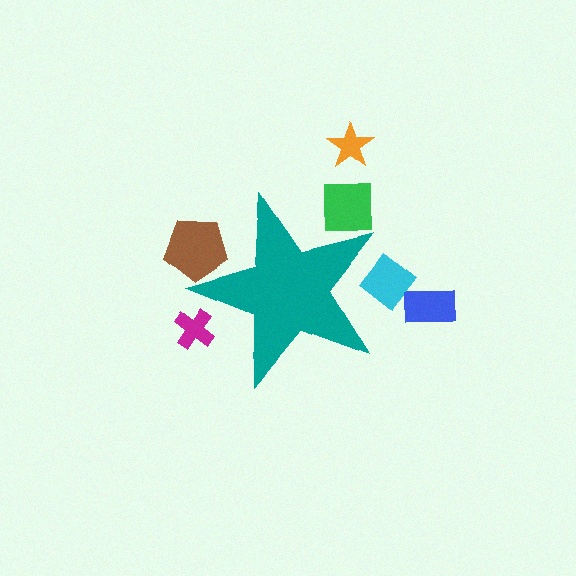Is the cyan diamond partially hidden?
Yes, the cyan diamond is partially hidden behind the teal star.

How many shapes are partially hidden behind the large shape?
4 shapes are partially hidden.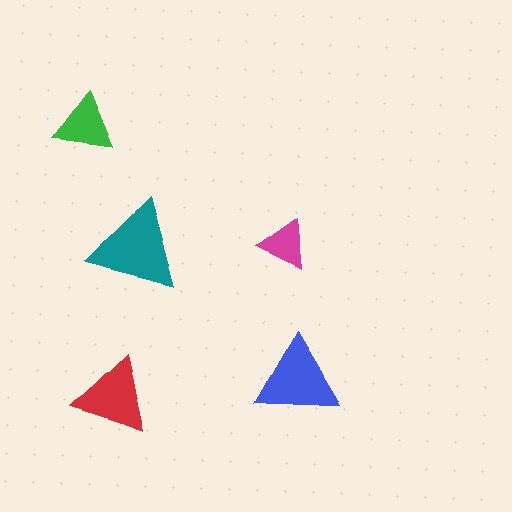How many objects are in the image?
There are 5 objects in the image.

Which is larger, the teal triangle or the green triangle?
The teal one.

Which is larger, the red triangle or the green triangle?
The red one.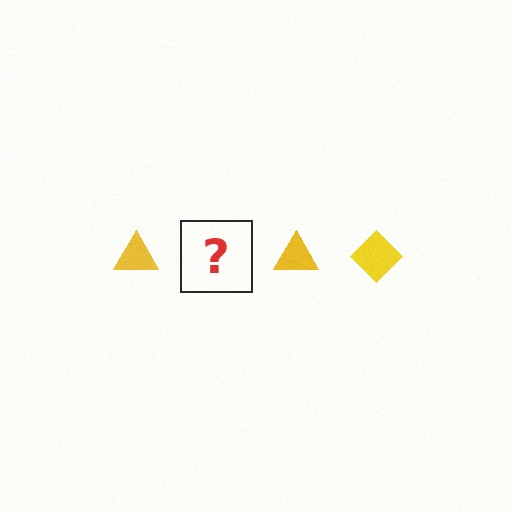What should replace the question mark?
The question mark should be replaced with a yellow diamond.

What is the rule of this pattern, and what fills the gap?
The rule is that the pattern cycles through triangle, diamond shapes in yellow. The gap should be filled with a yellow diamond.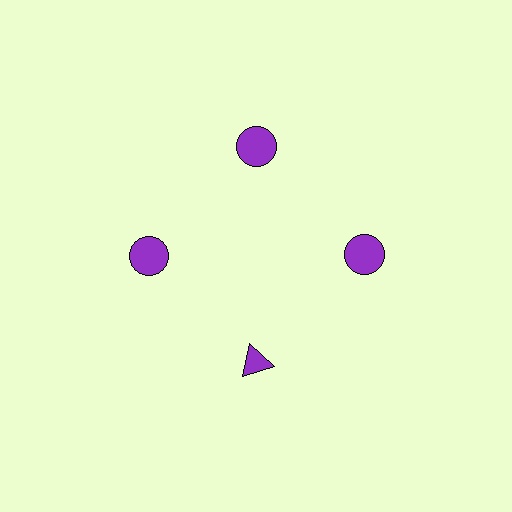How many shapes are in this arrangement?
There are 4 shapes arranged in a ring pattern.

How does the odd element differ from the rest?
It has a different shape: triangle instead of circle.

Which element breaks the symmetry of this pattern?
The purple triangle at roughly the 6 o'clock position breaks the symmetry. All other shapes are purple circles.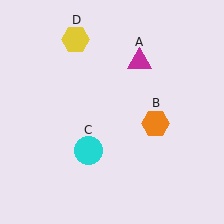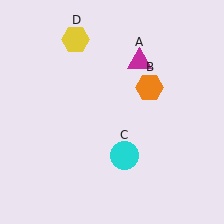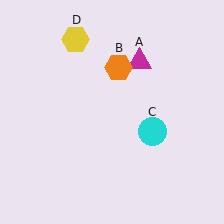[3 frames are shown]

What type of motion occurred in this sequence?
The orange hexagon (object B), cyan circle (object C) rotated counterclockwise around the center of the scene.